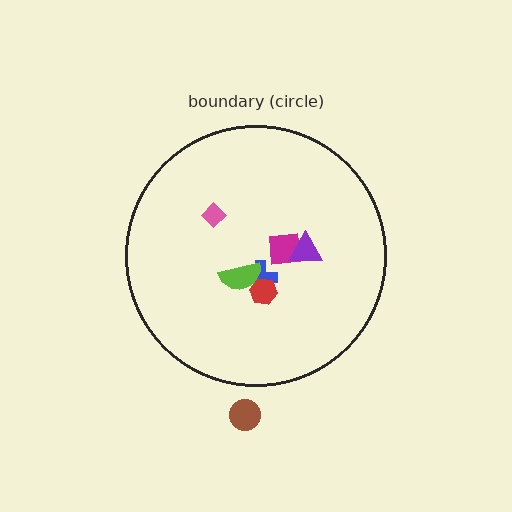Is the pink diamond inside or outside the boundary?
Inside.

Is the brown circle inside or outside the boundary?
Outside.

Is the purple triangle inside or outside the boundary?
Inside.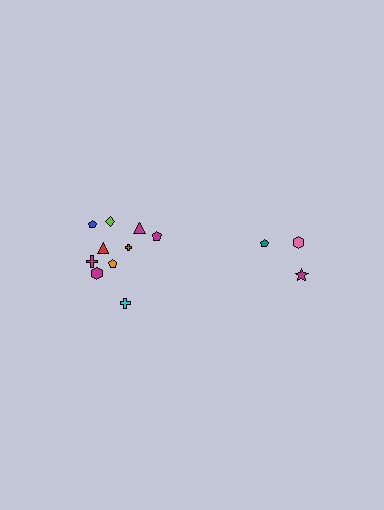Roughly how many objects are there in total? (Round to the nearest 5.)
Roughly 15 objects in total.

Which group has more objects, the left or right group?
The left group.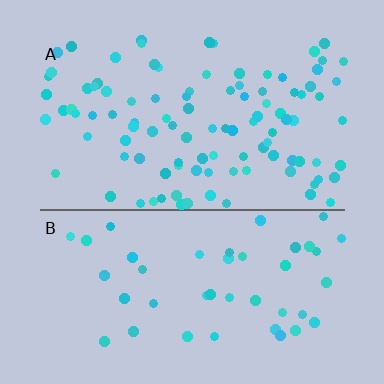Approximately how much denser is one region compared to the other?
Approximately 2.3× — region A over region B.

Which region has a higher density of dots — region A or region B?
A (the top).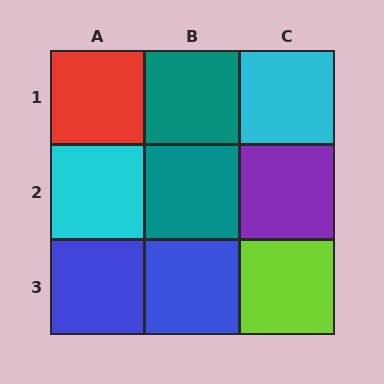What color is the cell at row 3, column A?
Blue.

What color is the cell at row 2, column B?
Teal.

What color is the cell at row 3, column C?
Lime.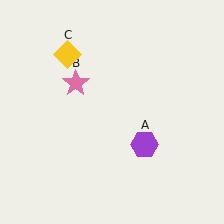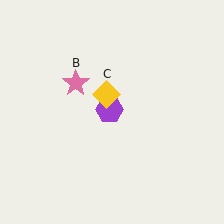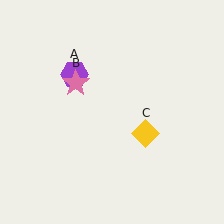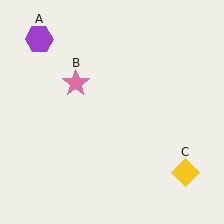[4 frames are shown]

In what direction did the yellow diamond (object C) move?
The yellow diamond (object C) moved down and to the right.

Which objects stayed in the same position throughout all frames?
Pink star (object B) remained stationary.